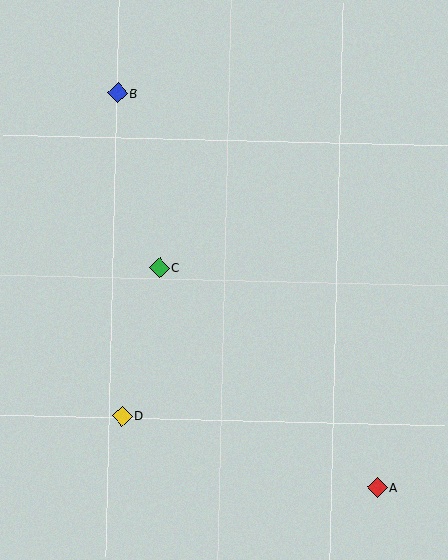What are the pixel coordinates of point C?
Point C is at (159, 268).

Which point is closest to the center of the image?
Point C at (159, 268) is closest to the center.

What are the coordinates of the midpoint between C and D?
The midpoint between C and D is at (141, 342).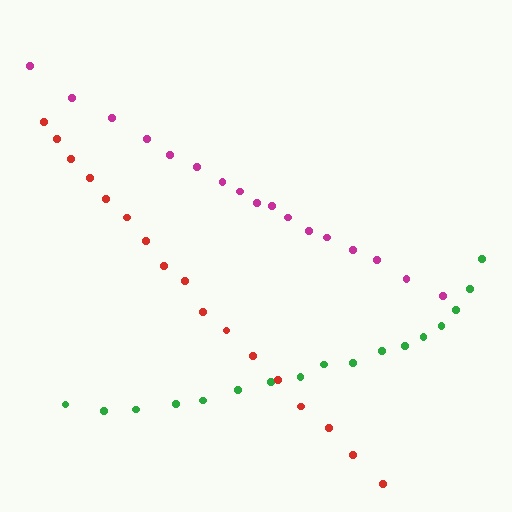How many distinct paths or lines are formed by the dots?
There are 3 distinct paths.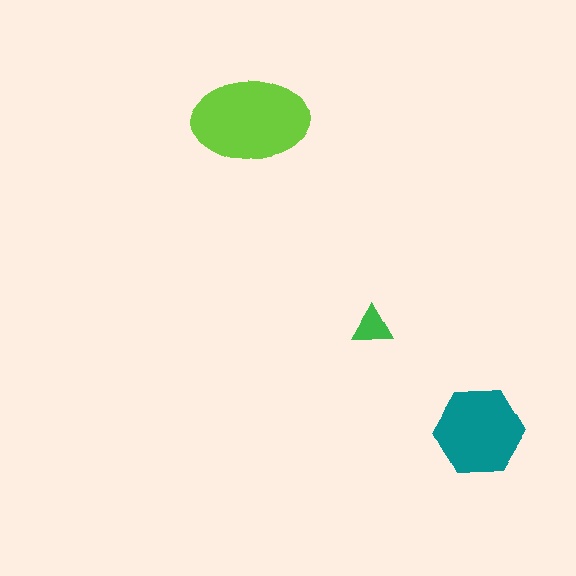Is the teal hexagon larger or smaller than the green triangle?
Larger.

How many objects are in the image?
There are 3 objects in the image.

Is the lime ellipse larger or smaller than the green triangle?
Larger.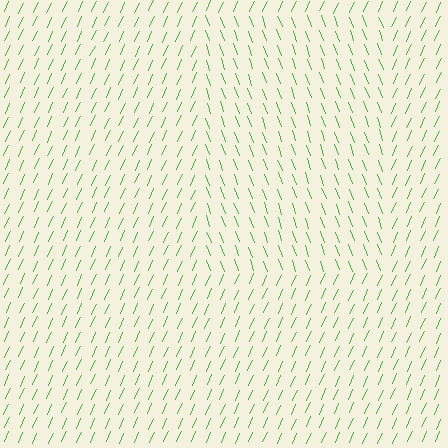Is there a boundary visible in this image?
Yes, there is a texture boundary formed by a change in line orientation.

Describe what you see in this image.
The image is filled with small green line segments. A rectangle region in the image has lines oriented differently from the surrounding lines, creating a visible texture boundary.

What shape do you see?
I see a rectangle.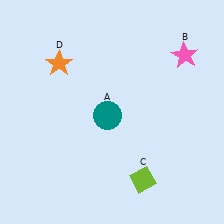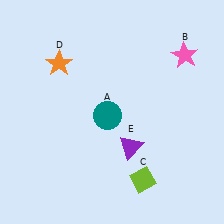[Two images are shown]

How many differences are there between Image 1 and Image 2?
There is 1 difference between the two images.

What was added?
A purple triangle (E) was added in Image 2.